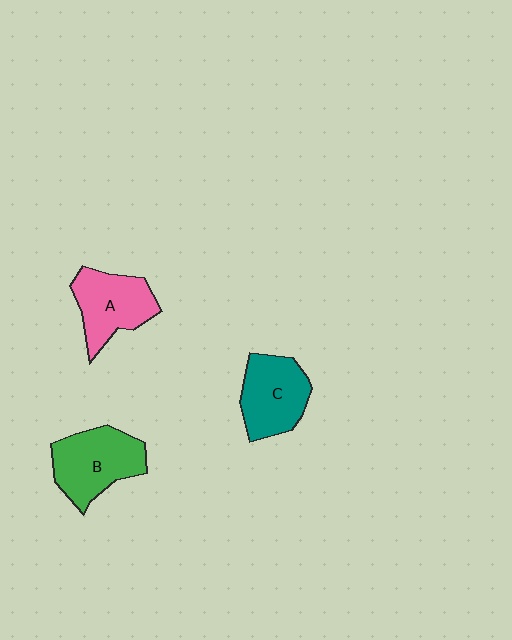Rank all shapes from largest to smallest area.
From largest to smallest: B (green), C (teal), A (pink).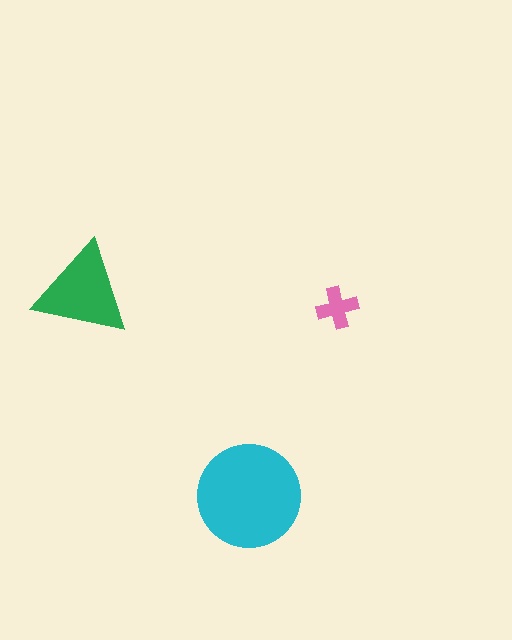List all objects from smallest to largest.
The pink cross, the green triangle, the cyan circle.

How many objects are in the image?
There are 3 objects in the image.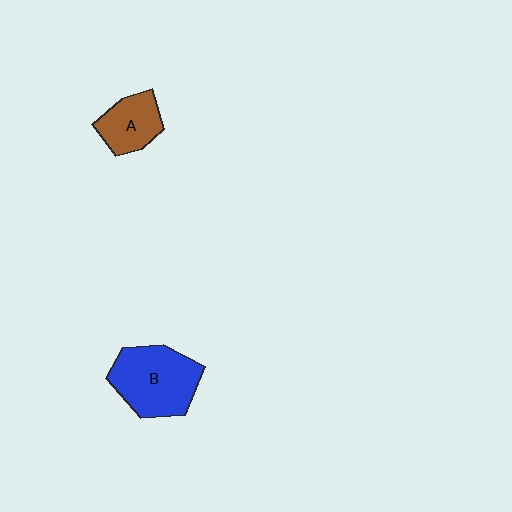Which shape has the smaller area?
Shape A (brown).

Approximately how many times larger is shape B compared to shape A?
Approximately 1.7 times.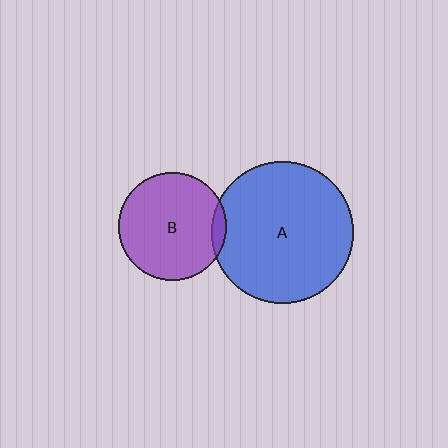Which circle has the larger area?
Circle A (blue).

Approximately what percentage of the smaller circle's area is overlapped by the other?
Approximately 5%.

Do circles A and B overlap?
Yes.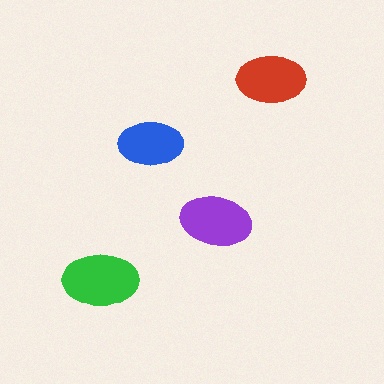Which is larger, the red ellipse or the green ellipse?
The green one.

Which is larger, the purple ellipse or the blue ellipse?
The purple one.